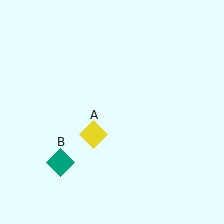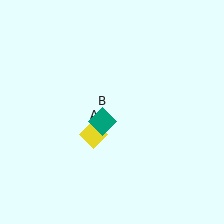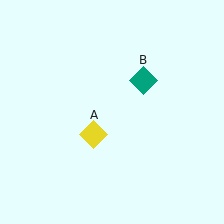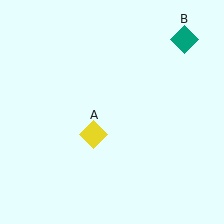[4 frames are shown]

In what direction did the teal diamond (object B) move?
The teal diamond (object B) moved up and to the right.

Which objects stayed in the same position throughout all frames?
Yellow diamond (object A) remained stationary.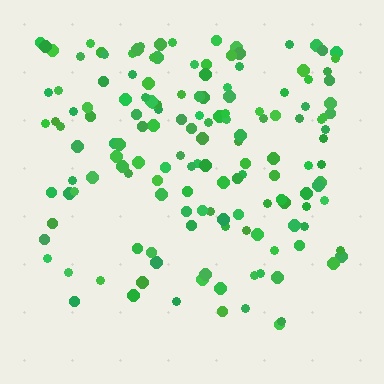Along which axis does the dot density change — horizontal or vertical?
Vertical.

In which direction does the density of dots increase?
From bottom to top, with the top side densest.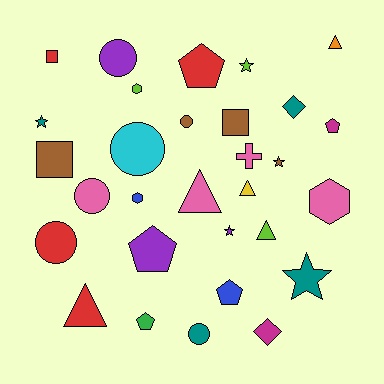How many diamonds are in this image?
There are 2 diamonds.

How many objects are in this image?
There are 30 objects.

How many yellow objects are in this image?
There is 1 yellow object.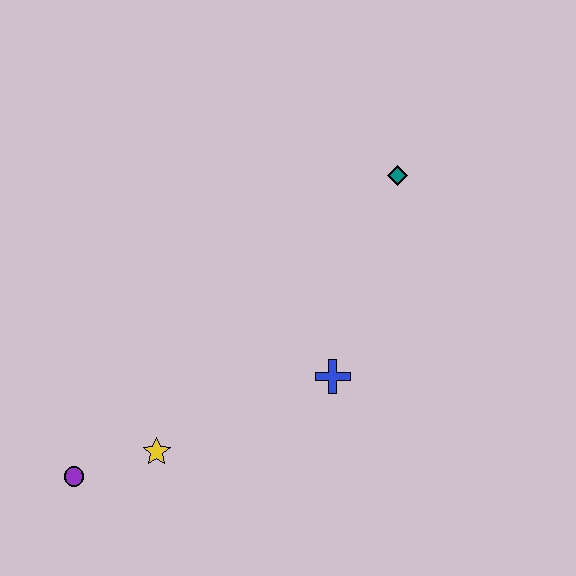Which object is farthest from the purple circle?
The teal diamond is farthest from the purple circle.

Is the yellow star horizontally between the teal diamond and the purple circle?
Yes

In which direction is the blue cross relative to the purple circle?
The blue cross is to the right of the purple circle.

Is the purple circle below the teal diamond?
Yes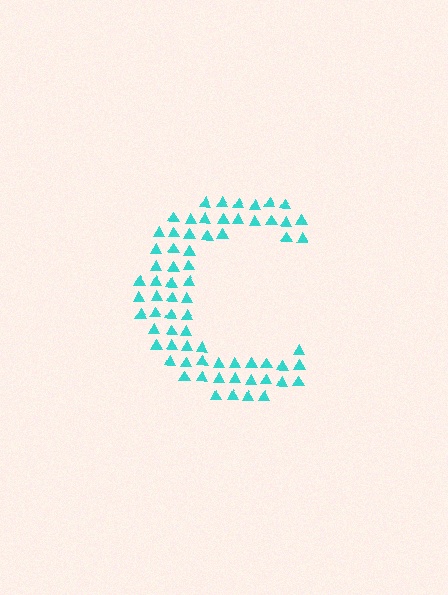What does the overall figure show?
The overall figure shows the letter C.